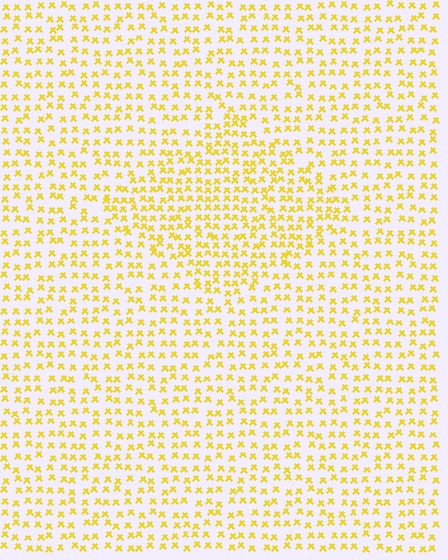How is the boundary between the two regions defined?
The boundary is defined by a change in element density (approximately 1.5x ratio). All elements are the same color, size, and shape.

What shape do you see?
I see a diamond.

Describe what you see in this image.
The image contains small yellow elements arranged at two different densities. A diamond-shaped region is visible where the elements are more densely packed than the surrounding area.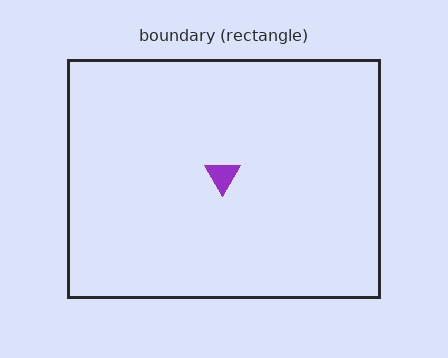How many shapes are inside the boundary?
1 inside, 0 outside.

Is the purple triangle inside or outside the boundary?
Inside.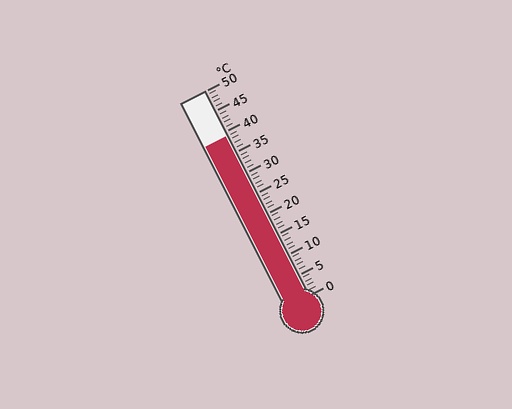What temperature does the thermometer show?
The thermometer shows approximately 39°C.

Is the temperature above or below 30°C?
The temperature is above 30°C.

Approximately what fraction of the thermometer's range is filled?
The thermometer is filled to approximately 80% of its range.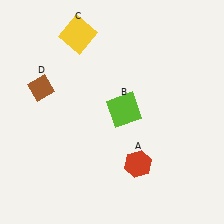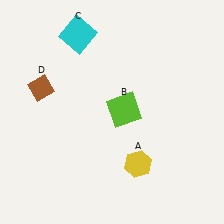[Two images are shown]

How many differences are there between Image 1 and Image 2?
There are 2 differences between the two images.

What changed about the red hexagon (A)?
In Image 1, A is red. In Image 2, it changed to yellow.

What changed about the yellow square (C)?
In Image 1, C is yellow. In Image 2, it changed to cyan.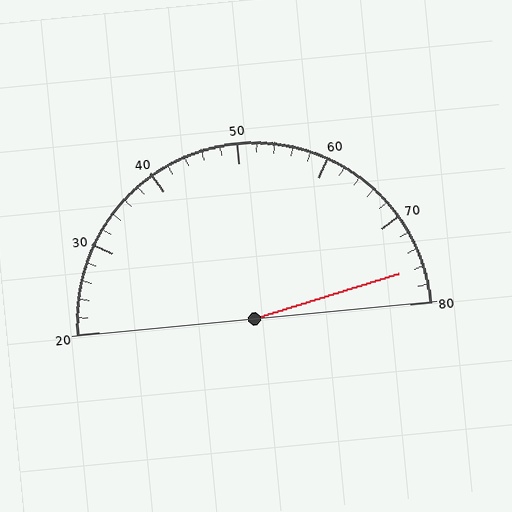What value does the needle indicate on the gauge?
The needle indicates approximately 76.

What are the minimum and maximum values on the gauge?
The gauge ranges from 20 to 80.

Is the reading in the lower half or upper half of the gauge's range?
The reading is in the upper half of the range (20 to 80).